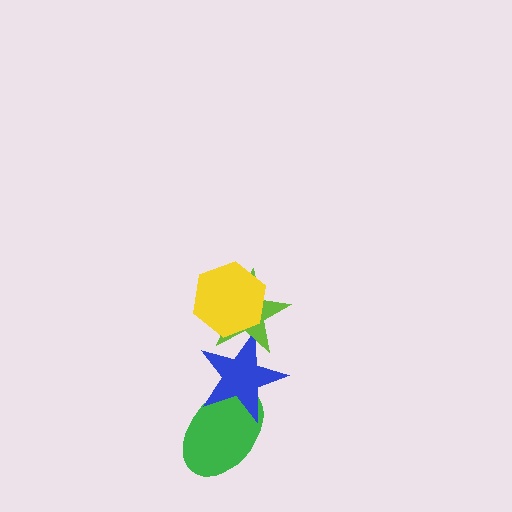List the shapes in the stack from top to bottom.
From top to bottom: the yellow hexagon, the lime star, the blue star, the green ellipse.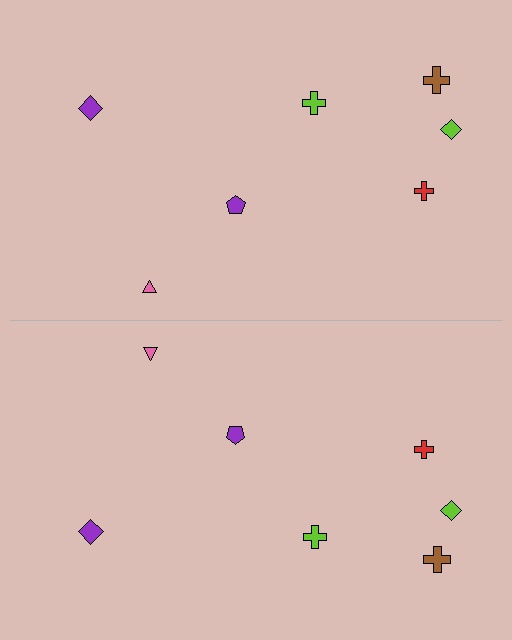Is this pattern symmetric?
Yes, this pattern has bilateral (reflection) symmetry.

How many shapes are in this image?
There are 14 shapes in this image.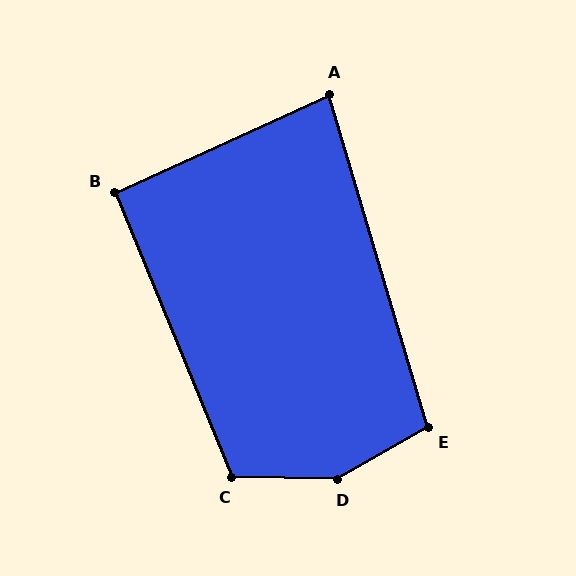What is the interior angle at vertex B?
Approximately 92 degrees (approximately right).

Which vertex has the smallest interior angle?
A, at approximately 82 degrees.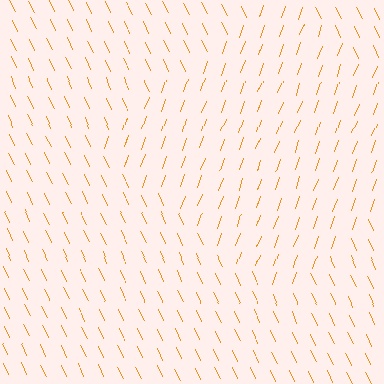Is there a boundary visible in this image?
Yes, there is a texture boundary formed by a change in line orientation.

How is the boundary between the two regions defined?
The boundary is defined purely by a change in line orientation (approximately 45 degrees difference). All lines are the same color and thickness.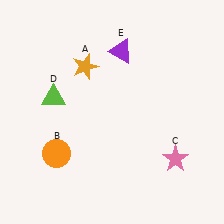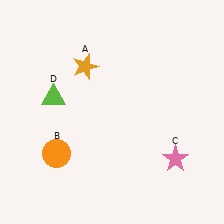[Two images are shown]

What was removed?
The purple triangle (E) was removed in Image 2.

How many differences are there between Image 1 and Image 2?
There is 1 difference between the two images.